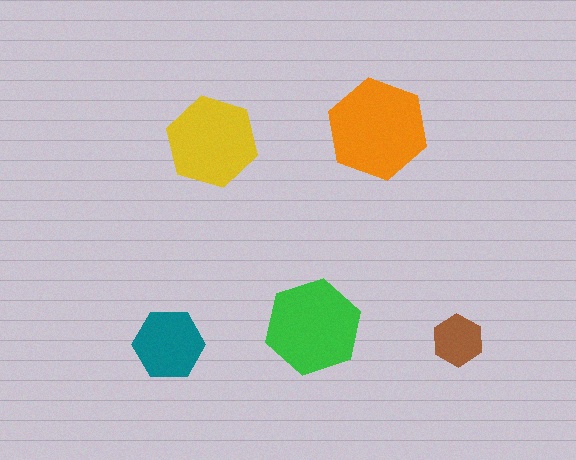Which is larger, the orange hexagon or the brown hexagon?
The orange one.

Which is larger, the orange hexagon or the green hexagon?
The orange one.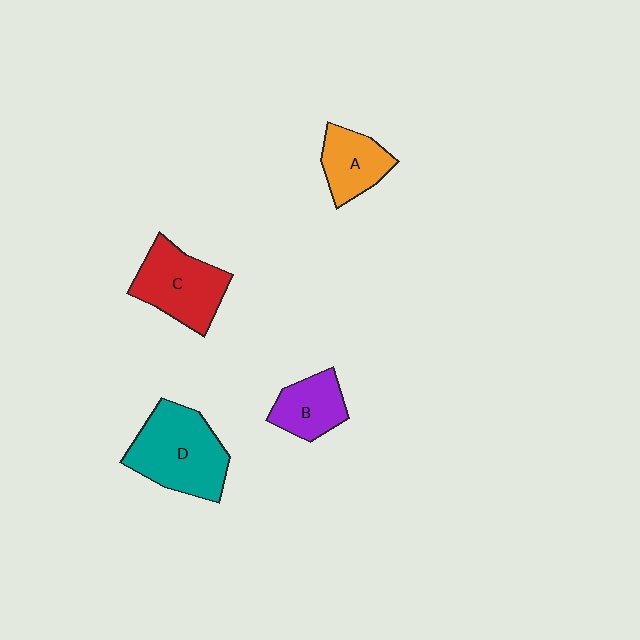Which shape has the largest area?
Shape D (teal).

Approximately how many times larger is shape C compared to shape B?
Approximately 1.5 times.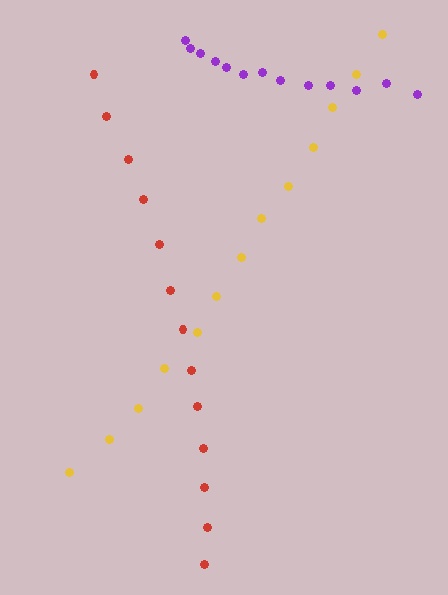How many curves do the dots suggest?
There are 3 distinct paths.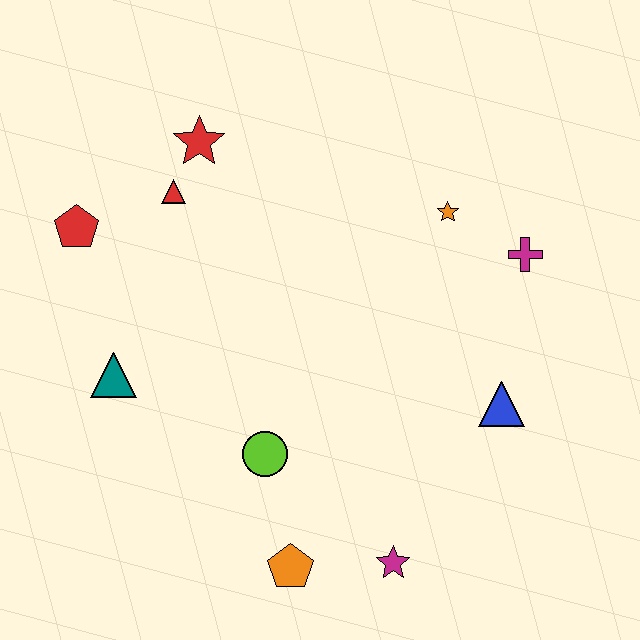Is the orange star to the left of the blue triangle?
Yes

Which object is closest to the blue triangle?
The magenta cross is closest to the blue triangle.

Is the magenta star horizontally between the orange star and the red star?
Yes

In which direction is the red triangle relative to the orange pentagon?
The red triangle is above the orange pentagon.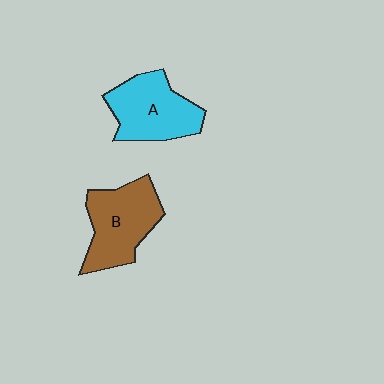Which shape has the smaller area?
Shape A (cyan).